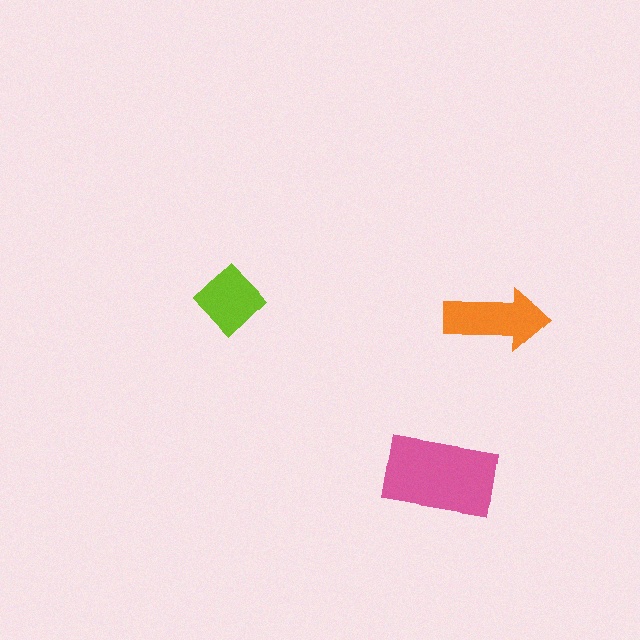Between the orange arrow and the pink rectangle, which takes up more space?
The pink rectangle.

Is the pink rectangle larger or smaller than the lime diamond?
Larger.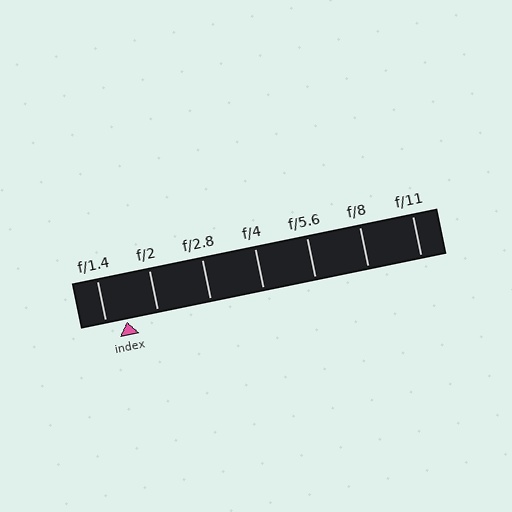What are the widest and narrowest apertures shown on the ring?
The widest aperture shown is f/1.4 and the narrowest is f/11.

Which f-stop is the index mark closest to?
The index mark is closest to f/1.4.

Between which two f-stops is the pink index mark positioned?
The index mark is between f/1.4 and f/2.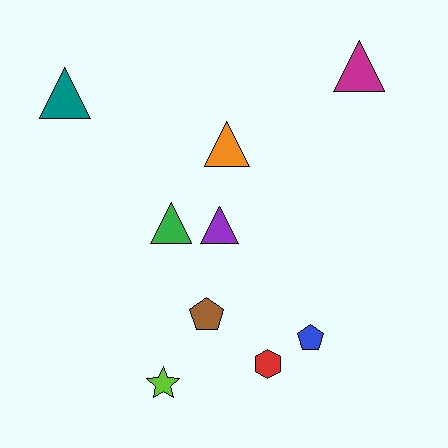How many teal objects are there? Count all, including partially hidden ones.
There is 1 teal object.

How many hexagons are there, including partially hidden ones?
There is 1 hexagon.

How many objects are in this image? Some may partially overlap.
There are 9 objects.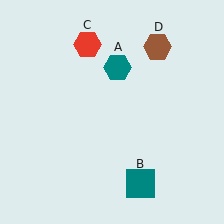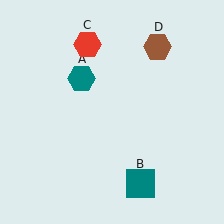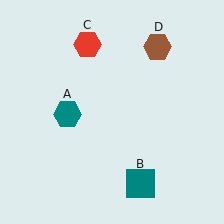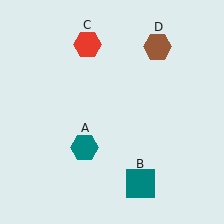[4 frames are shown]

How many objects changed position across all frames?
1 object changed position: teal hexagon (object A).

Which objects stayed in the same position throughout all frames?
Teal square (object B) and red hexagon (object C) and brown hexagon (object D) remained stationary.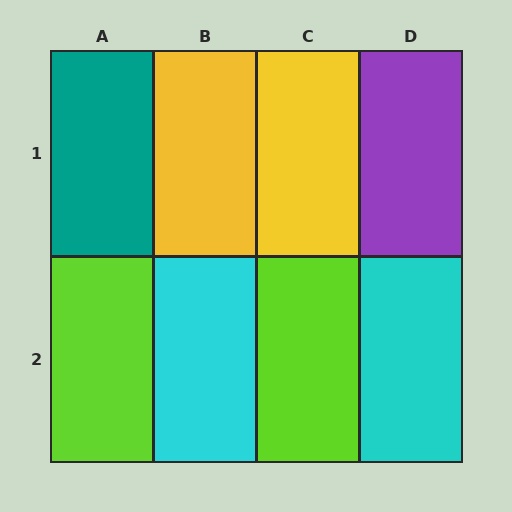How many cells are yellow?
2 cells are yellow.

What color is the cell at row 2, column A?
Lime.